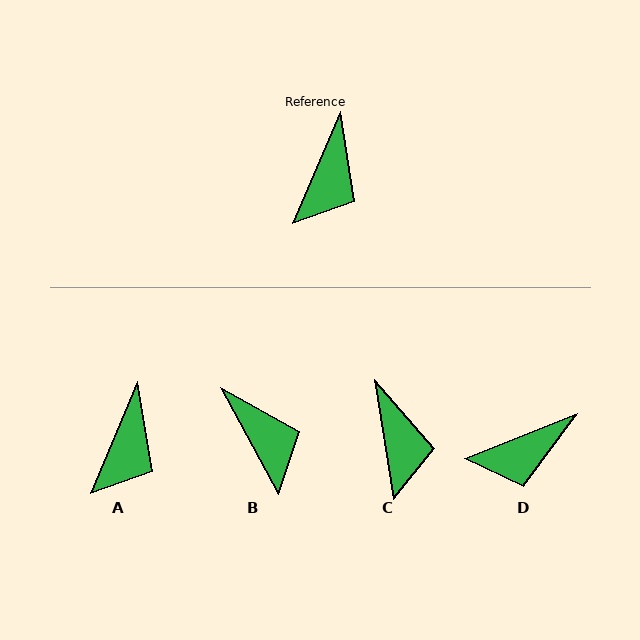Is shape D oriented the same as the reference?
No, it is off by about 45 degrees.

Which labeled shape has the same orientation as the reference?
A.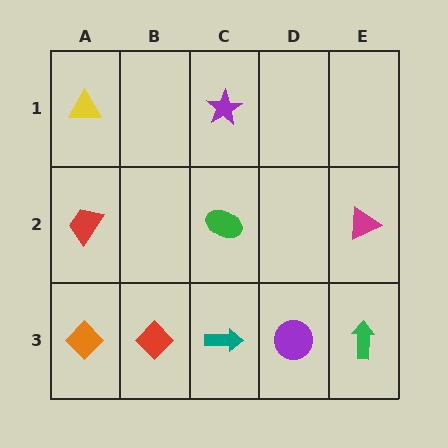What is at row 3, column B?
A red diamond.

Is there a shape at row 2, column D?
No, that cell is empty.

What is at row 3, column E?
A green arrow.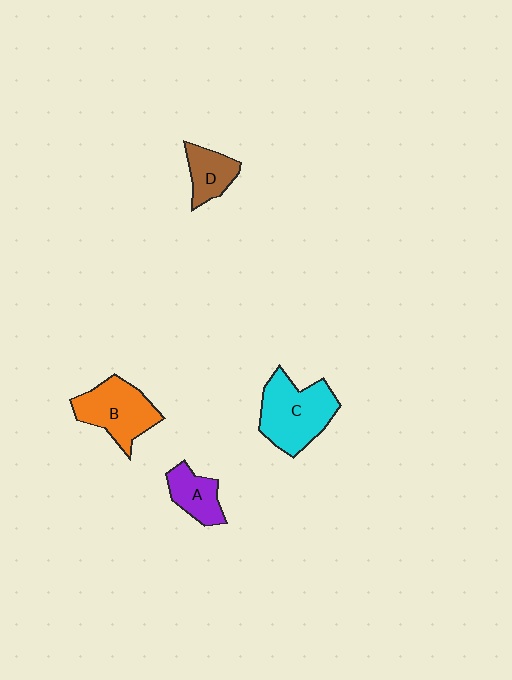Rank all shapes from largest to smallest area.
From largest to smallest: C (cyan), B (orange), A (purple), D (brown).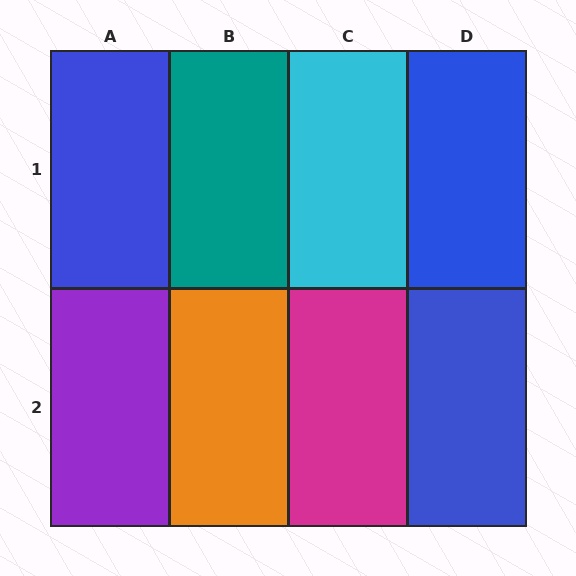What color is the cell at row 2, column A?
Purple.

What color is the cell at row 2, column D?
Blue.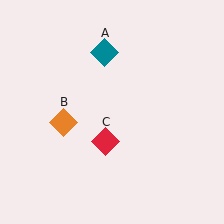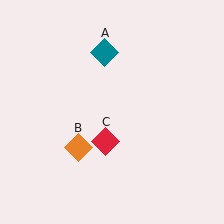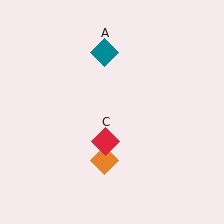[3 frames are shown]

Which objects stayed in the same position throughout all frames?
Teal diamond (object A) and red diamond (object C) remained stationary.